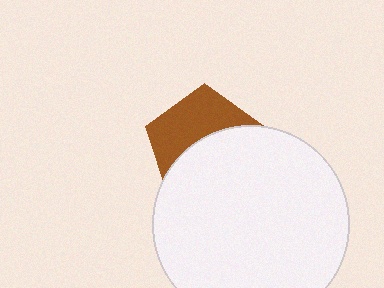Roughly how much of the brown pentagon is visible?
About half of it is visible (roughly 46%).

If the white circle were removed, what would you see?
You would see the complete brown pentagon.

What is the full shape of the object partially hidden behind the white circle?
The partially hidden object is a brown pentagon.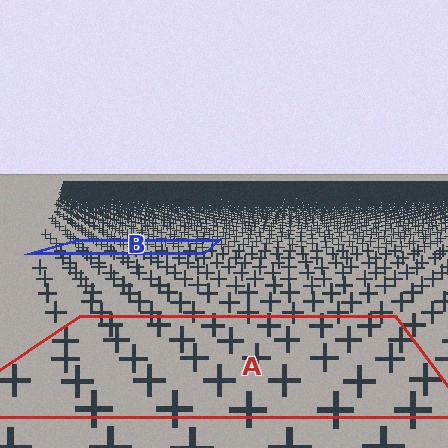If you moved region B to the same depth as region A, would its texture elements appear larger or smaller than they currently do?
They would appear larger. At a closer depth, the same texture elements are projected at a bigger on-screen size.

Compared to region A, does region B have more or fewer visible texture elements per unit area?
Region B has more texture elements per unit area — they are packed more densely because it is farther away.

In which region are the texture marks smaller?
The texture marks are smaller in region B, because it is farther away.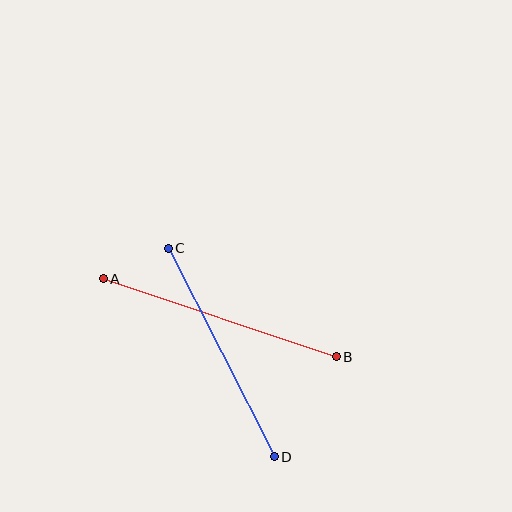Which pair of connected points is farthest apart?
Points A and B are farthest apart.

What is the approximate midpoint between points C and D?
The midpoint is at approximately (221, 353) pixels.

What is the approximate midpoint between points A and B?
The midpoint is at approximately (220, 318) pixels.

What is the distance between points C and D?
The distance is approximately 234 pixels.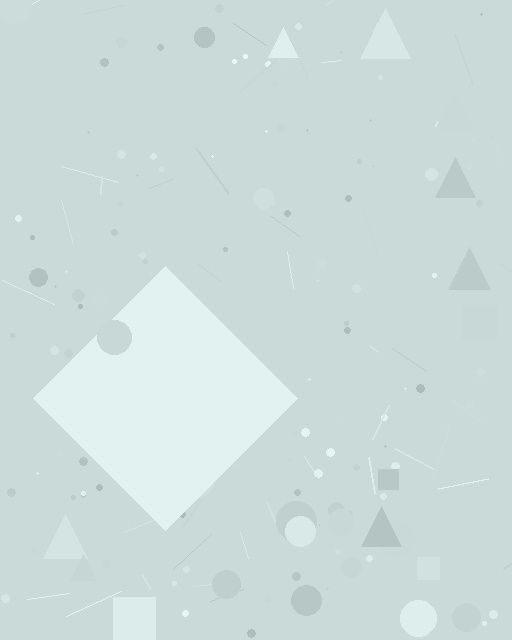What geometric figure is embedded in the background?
A diamond is embedded in the background.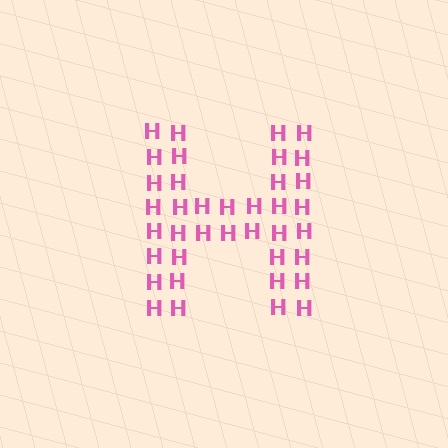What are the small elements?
The small elements are letter H's.